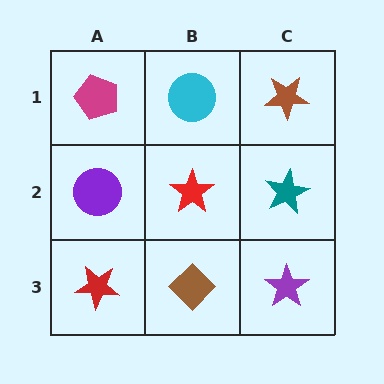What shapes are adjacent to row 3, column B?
A red star (row 2, column B), a red star (row 3, column A), a purple star (row 3, column C).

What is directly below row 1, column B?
A red star.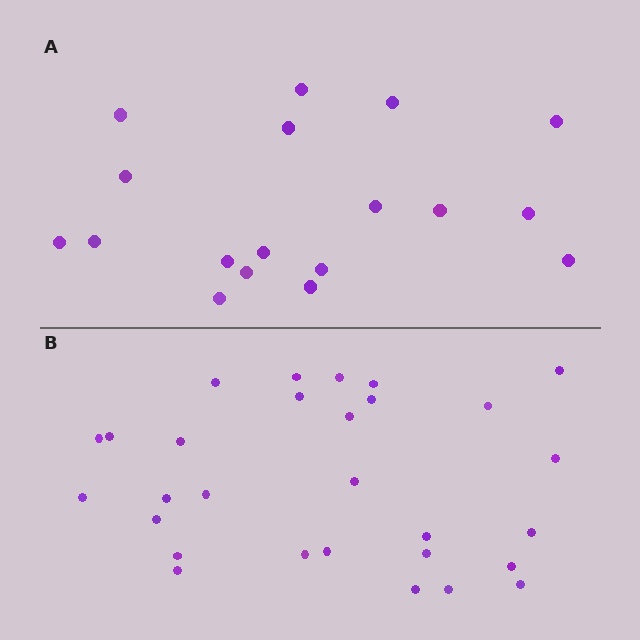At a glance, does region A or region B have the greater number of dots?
Region B (the bottom region) has more dots.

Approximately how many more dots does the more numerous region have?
Region B has roughly 12 or so more dots than region A.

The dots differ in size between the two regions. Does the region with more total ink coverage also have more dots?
No. Region A has more total ink coverage because its dots are larger, but region B actually contains more individual dots. Total area can be misleading — the number of items is what matters here.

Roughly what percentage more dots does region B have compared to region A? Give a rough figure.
About 60% more.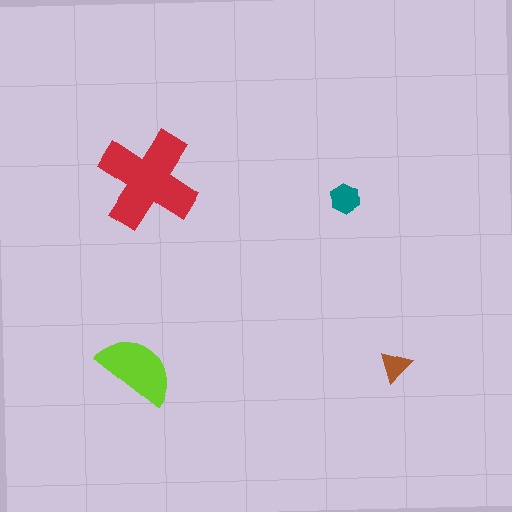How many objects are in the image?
There are 4 objects in the image.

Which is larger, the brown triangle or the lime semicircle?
The lime semicircle.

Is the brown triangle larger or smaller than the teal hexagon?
Smaller.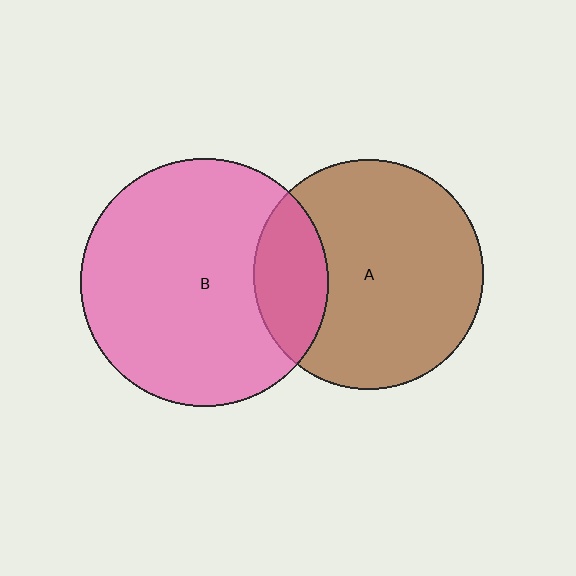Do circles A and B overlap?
Yes.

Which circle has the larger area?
Circle B (pink).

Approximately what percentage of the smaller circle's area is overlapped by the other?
Approximately 20%.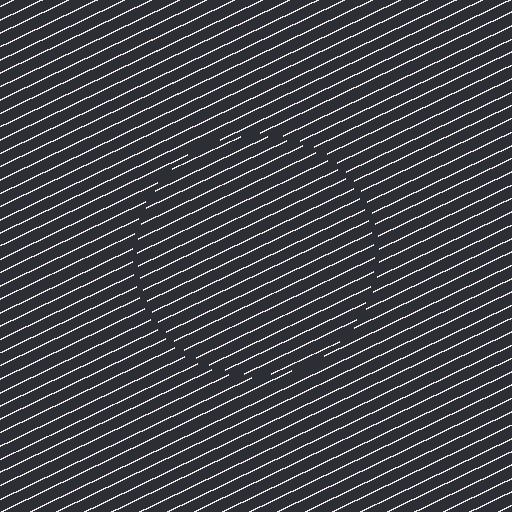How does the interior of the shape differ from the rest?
The interior of the shape contains the same grating, shifted by half a period — the contour is defined by the phase discontinuity where line-ends from the inner and outer gratings abut.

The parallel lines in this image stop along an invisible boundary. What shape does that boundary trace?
An illusory circle. The interior of the shape contains the same grating, shifted by half a period — the contour is defined by the phase discontinuity where line-ends from the inner and outer gratings abut.